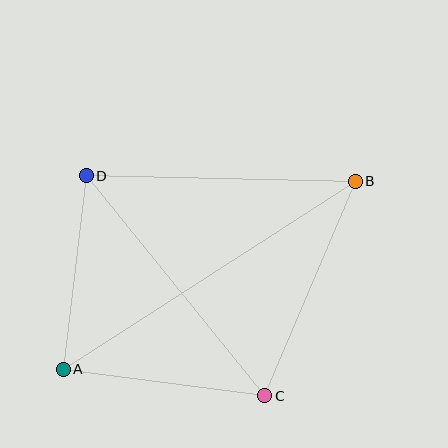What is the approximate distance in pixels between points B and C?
The distance between B and C is approximately 233 pixels.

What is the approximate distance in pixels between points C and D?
The distance between C and D is approximately 283 pixels.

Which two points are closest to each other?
Points A and D are closest to each other.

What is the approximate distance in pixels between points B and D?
The distance between B and D is approximately 269 pixels.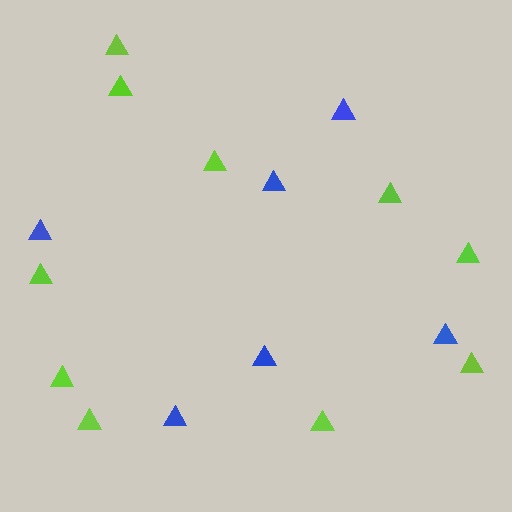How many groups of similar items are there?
There are 2 groups: one group of blue triangles (6) and one group of lime triangles (10).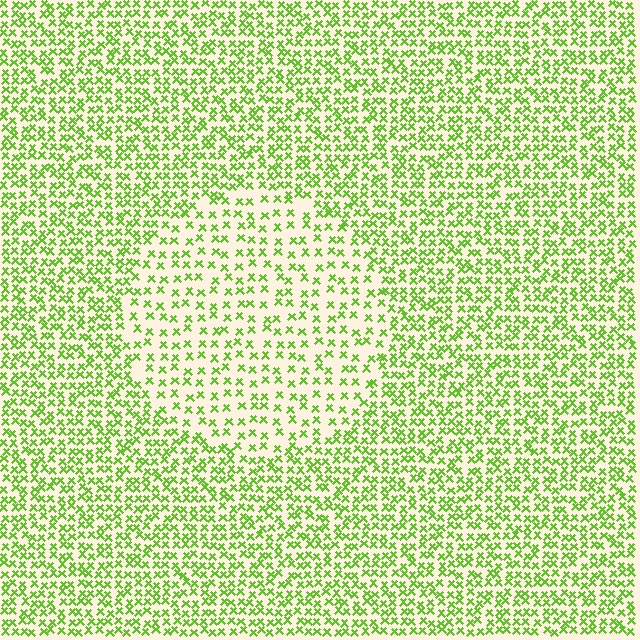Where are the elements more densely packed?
The elements are more densely packed outside the circle boundary.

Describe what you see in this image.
The image contains small lime elements arranged at two different densities. A circle-shaped region is visible where the elements are less densely packed than the surrounding area.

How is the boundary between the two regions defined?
The boundary is defined by a change in element density (approximately 1.9x ratio). All elements are the same color, size, and shape.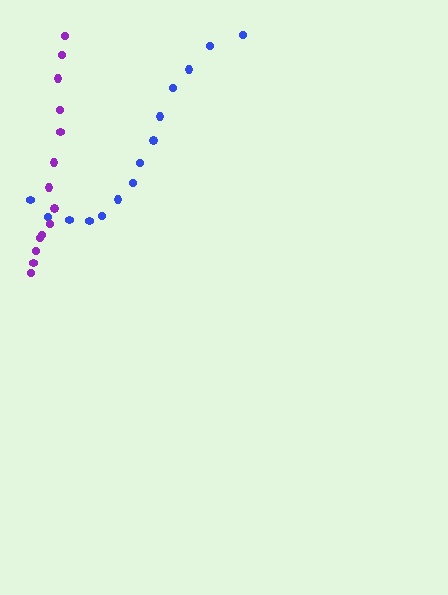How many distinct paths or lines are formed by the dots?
There are 2 distinct paths.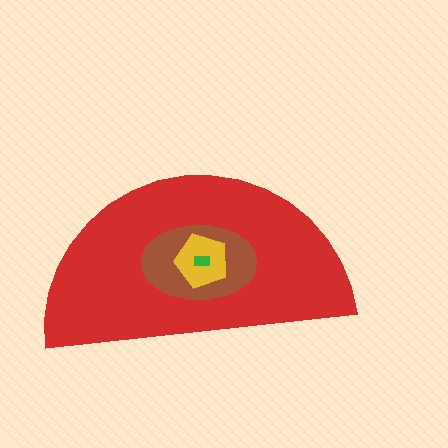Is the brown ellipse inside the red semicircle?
Yes.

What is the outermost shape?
The red semicircle.